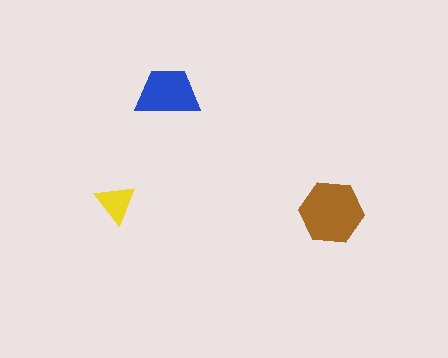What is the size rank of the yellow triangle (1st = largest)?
3rd.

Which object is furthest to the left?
The yellow triangle is leftmost.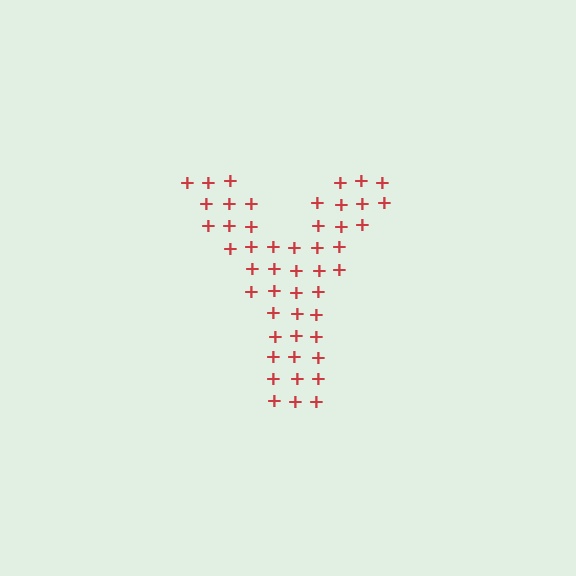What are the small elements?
The small elements are plus signs.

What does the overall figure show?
The overall figure shows the letter Y.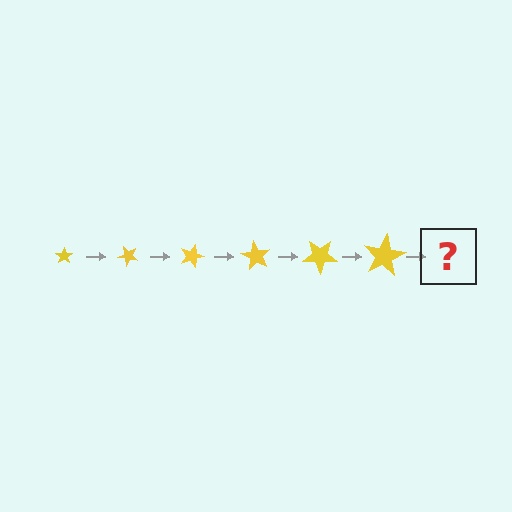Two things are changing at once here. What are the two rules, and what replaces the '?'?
The two rules are that the star grows larger each step and it rotates 45 degrees each step. The '?' should be a star, larger than the previous one and rotated 270 degrees from the start.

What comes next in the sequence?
The next element should be a star, larger than the previous one and rotated 270 degrees from the start.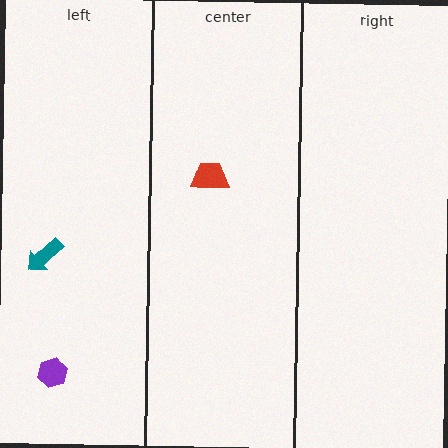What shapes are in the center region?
The red trapezoid.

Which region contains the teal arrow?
The left region.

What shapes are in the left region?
The teal arrow, the purple hexagon.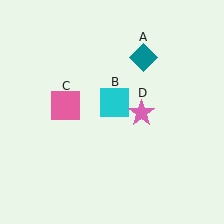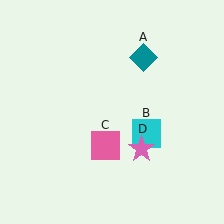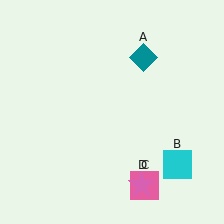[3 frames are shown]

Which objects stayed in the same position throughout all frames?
Teal diamond (object A) remained stationary.